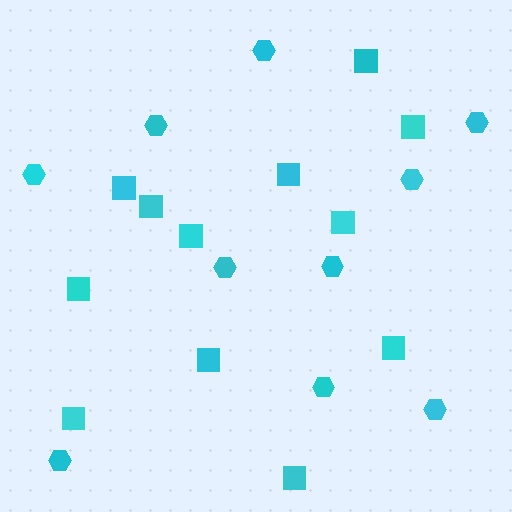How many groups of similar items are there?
There are 2 groups: one group of squares (12) and one group of hexagons (10).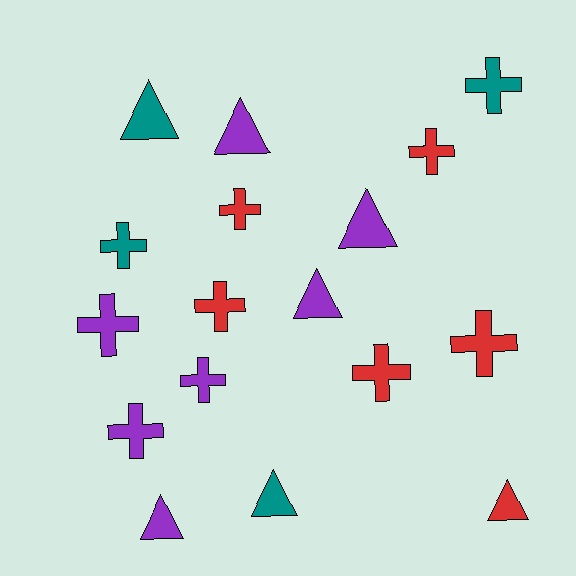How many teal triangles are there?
There are 2 teal triangles.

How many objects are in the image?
There are 17 objects.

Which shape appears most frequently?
Cross, with 10 objects.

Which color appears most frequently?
Purple, with 7 objects.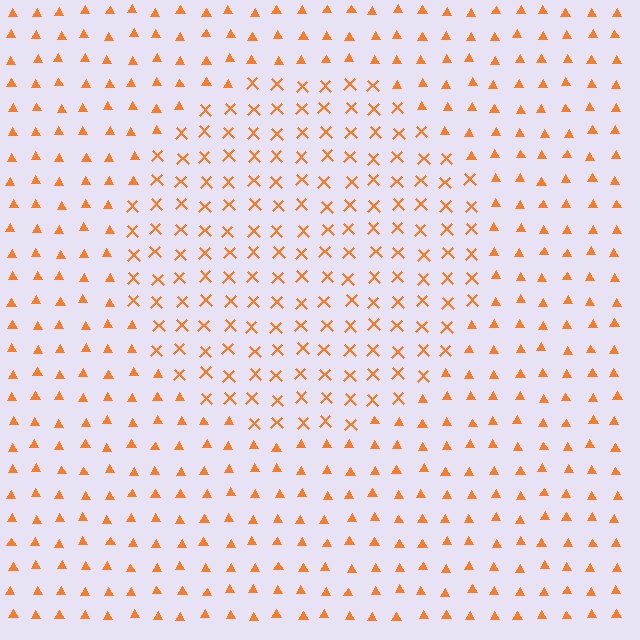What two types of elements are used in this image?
The image uses X marks inside the circle region and triangles outside it.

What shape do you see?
I see a circle.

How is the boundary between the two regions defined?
The boundary is defined by a change in element shape: X marks inside vs. triangles outside. All elements share the same color and spacing.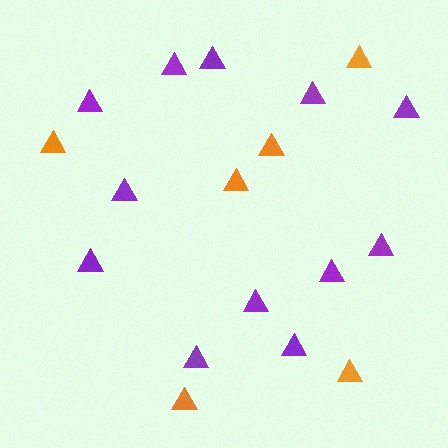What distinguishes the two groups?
There are 2 groups: one group of orange triangles (6) and one group of purple triangles (12).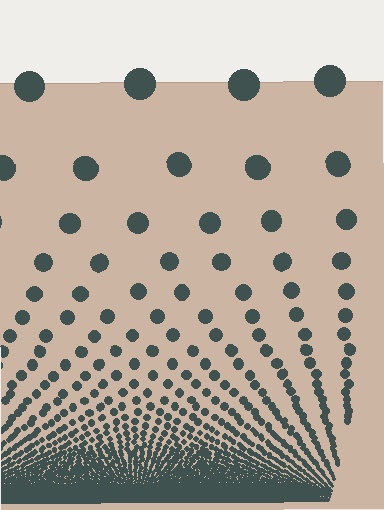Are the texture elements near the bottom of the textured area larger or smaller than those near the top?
Smaller. The gradient is inverted — elements near the bottom are smaller and denser.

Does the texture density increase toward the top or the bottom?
Density increases toward the bottom.